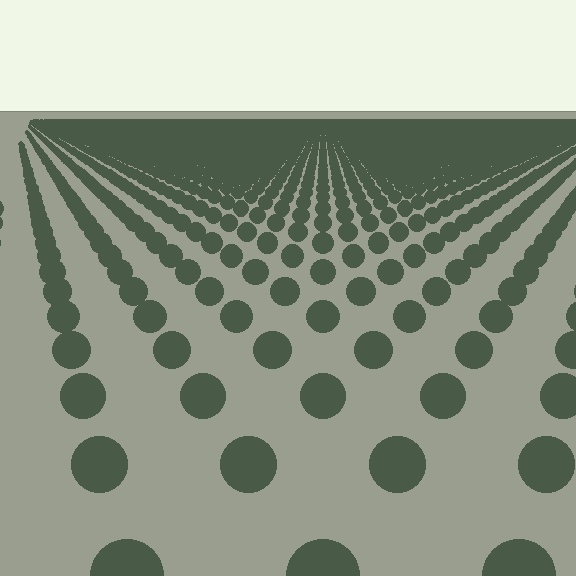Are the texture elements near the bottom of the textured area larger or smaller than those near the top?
Larger. Near the bottom, elements are closer to the viewer and appear at a bigger on-screen size.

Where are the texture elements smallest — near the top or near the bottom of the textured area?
Near the top.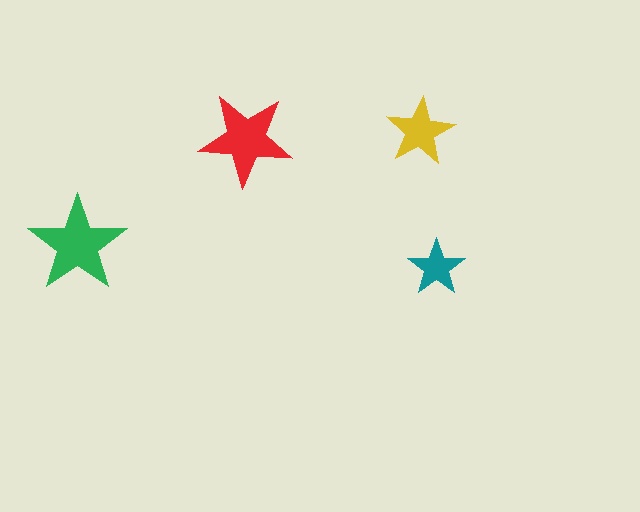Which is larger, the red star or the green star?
The green one.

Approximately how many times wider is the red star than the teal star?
About 1.5 times wider.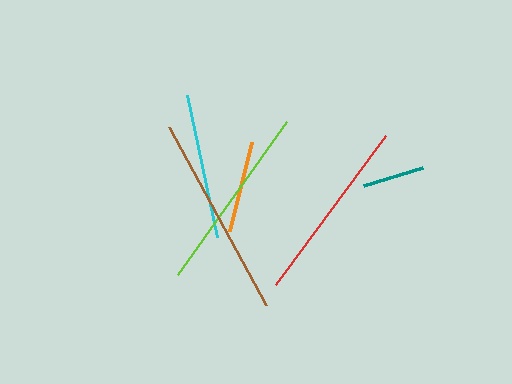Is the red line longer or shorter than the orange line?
The red line is longer than the orange line.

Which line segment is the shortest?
The teal line is the shortest at approximately 61 pixels.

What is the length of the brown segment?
The brown segment is approximately 202 pixels long.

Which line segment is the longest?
The brown line is the longest at approximately 202 pixels.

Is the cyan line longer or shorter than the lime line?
The lime line is longer than the cyan line.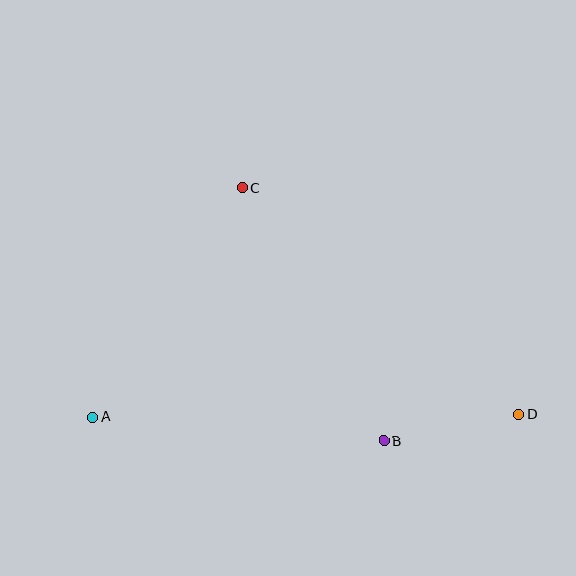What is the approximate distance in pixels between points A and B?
The distance between A and B is approximately 292 pixels.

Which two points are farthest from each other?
Points A and D are farthest from each other.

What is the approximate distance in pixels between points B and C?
The distance between B and C is approximately 290 pixels.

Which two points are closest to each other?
Points B and D are closest to each other.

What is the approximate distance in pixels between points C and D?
The distance between C and D is approximately 357 pixels.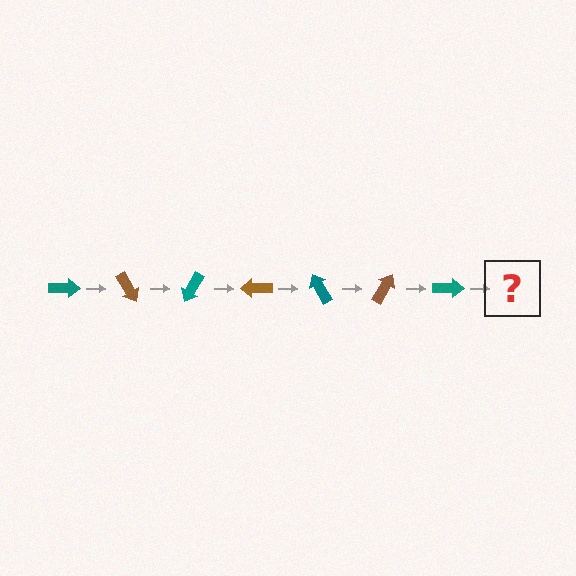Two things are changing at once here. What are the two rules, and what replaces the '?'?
The two rules are that it rotates 60 degrees each step and the color cycles through teal and brown. The '?' should be a brown arrow, rotated 420 degrees from the start.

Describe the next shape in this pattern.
It should be a brown arrow, rotated 420 degrees from the start.